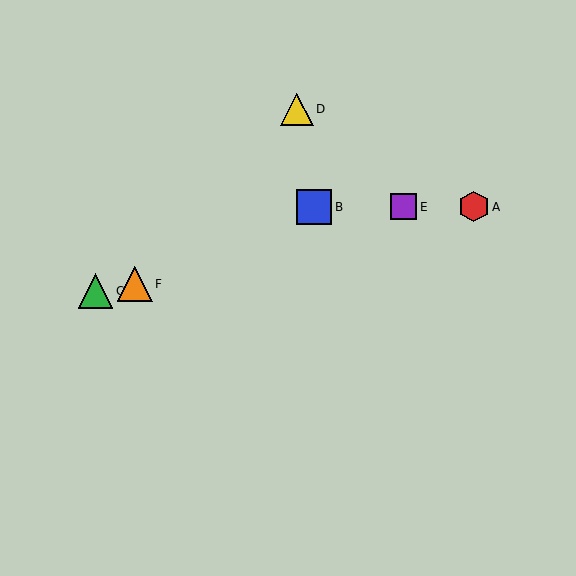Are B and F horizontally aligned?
No, B is at y≈207 and F is at y≈284.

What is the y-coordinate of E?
Object E is at y≈207.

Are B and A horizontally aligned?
Yes, both are at y≈207.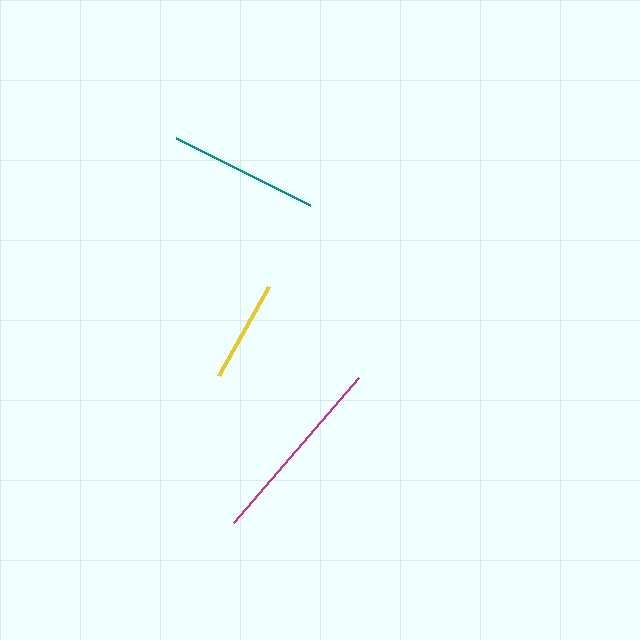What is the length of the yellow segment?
The yellow segment is approximately 102 pixels long.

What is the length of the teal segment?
The teal segment is approximately 150 pixels long.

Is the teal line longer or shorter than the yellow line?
The teal line is longer than the yellow line.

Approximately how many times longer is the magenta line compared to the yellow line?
The magenta line is approximately 1.9 times the length of the yellow line.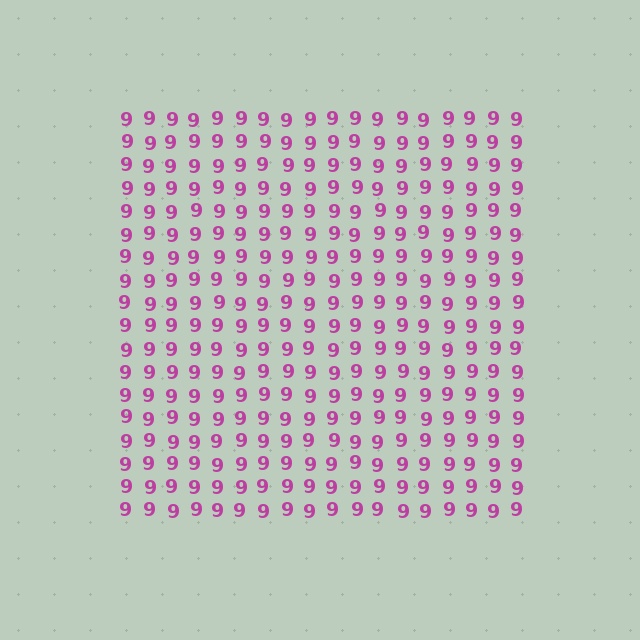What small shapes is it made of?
It is made of small digit 9's.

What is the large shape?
The large shape is a square.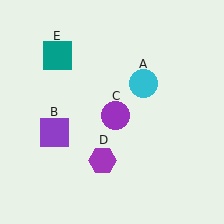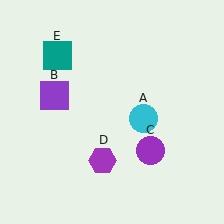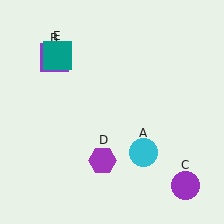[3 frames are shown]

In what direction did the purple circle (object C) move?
The purple circle (object C) moved down and to the right.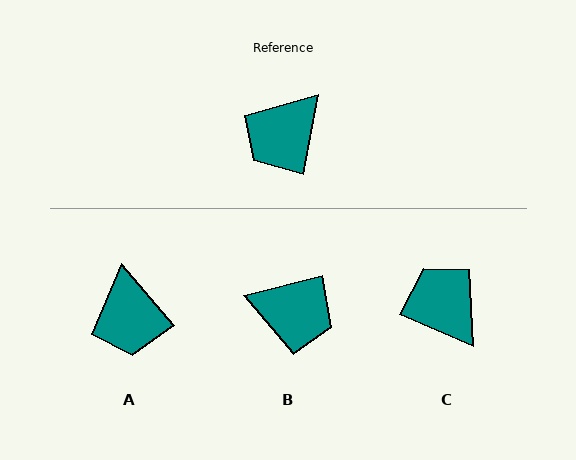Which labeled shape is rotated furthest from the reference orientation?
B, about 115 degrees away.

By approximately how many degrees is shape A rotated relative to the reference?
Approximately 51 degrees counter-clockwise.